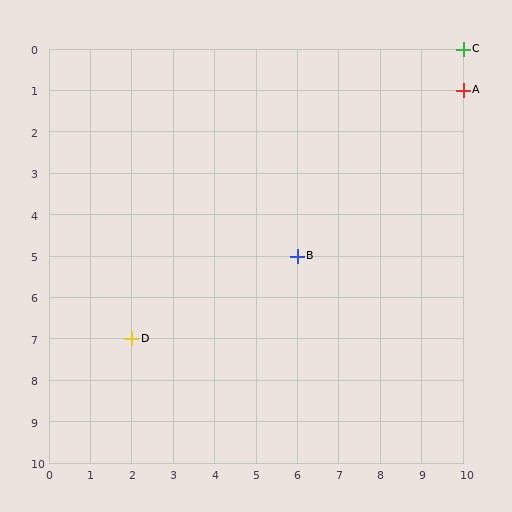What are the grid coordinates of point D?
Point D is at grid coordinates (2, 7).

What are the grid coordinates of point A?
Point A is at grid coordinates (10, 1).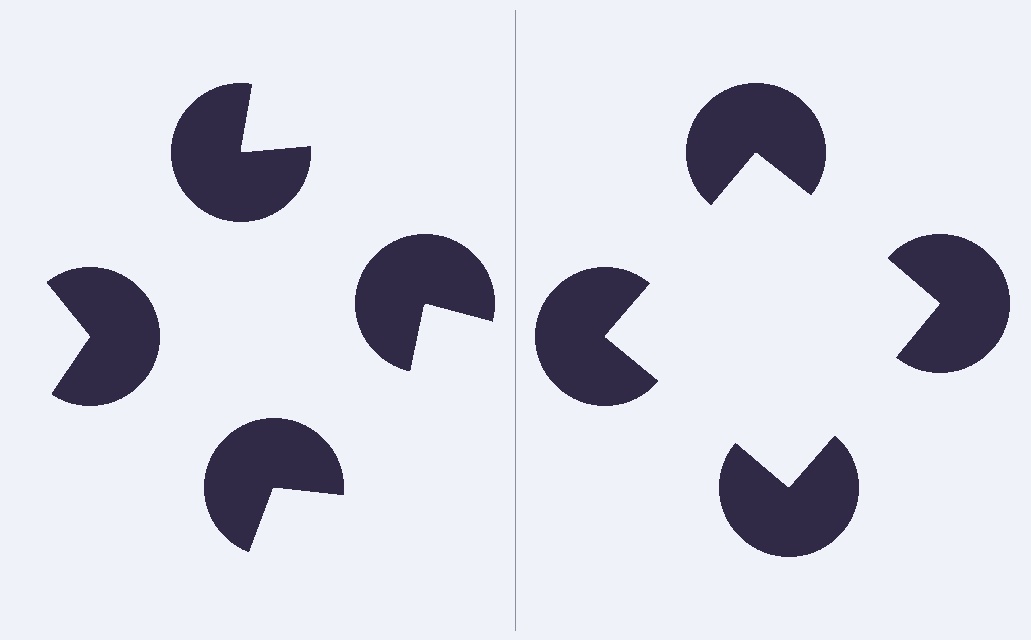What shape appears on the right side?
An illusory square.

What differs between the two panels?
The pac-man discs are positioned identically on both sides; only the wedge orientations differ. On the right they align to a square; on the left they are misaligned.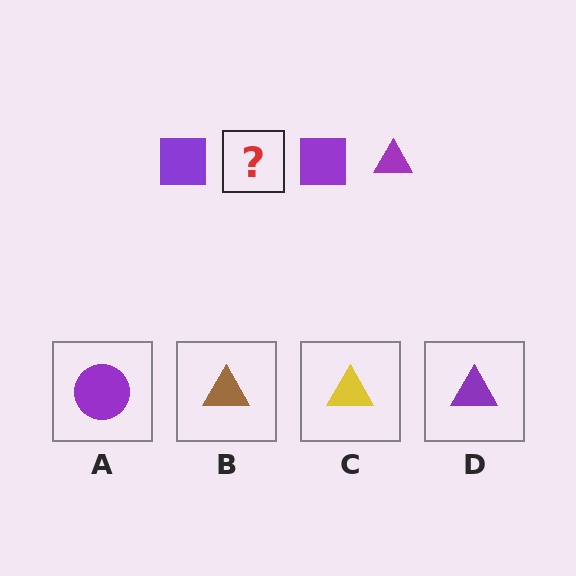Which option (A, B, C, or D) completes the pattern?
D.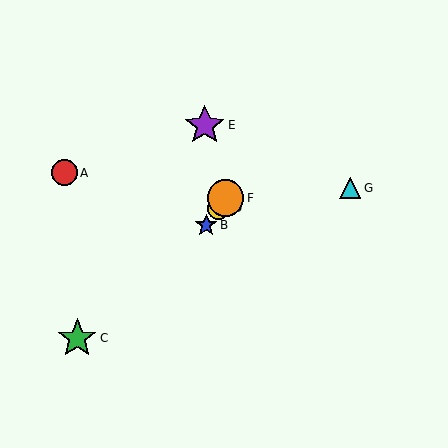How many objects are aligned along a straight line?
3 objects (B, D, F) are aligned along a straight line.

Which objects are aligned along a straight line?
Objects B, D, F are aligned along a straight line.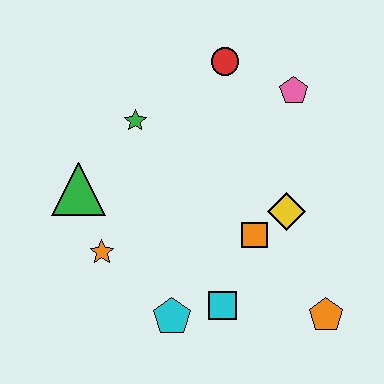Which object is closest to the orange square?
The yellow diamond is closest to the orange square.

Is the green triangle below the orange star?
No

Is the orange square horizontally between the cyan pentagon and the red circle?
No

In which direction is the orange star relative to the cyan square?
The orange star is to the left of the cyan square.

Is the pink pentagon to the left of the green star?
No